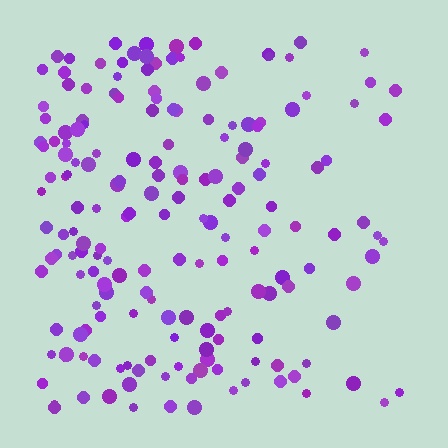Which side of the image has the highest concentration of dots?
The left.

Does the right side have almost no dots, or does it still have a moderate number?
Still a moderate number, just noticeably fewer than the left.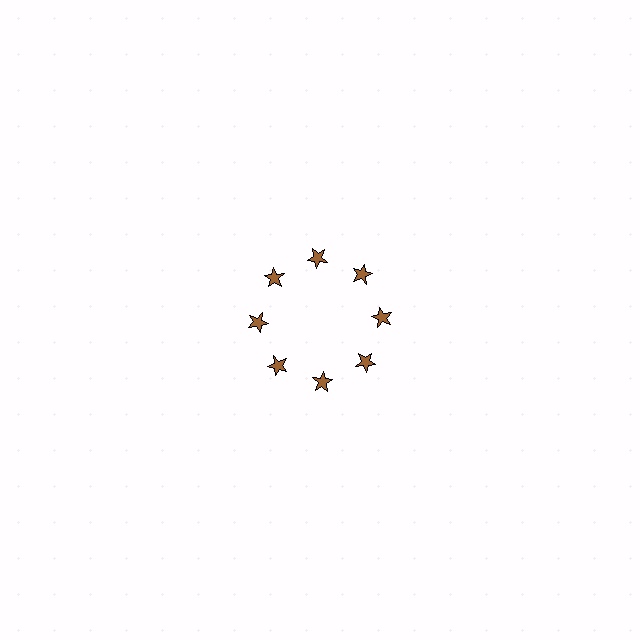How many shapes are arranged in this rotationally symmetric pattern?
There are 8 shapes, arranged in 8 groups of 1.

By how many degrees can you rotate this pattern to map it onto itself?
The pattern maps onto itself every 45 degrees of rotation.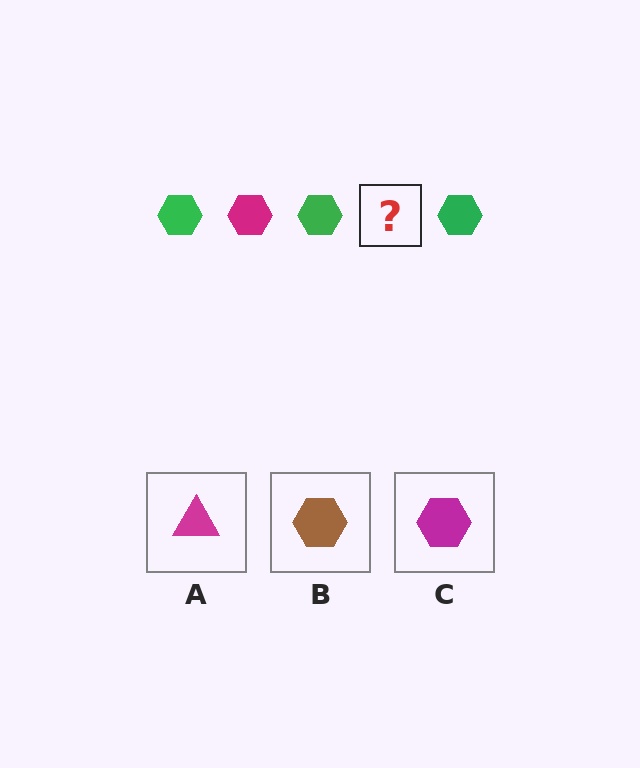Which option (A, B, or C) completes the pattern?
C.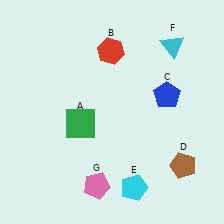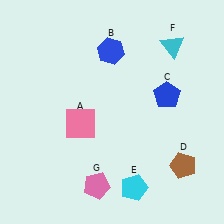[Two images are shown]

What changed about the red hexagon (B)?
In Image 1, B is red. In Image 2, it changed to blue.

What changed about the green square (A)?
In Image 1, A is green. In Image 2, it changed to pink.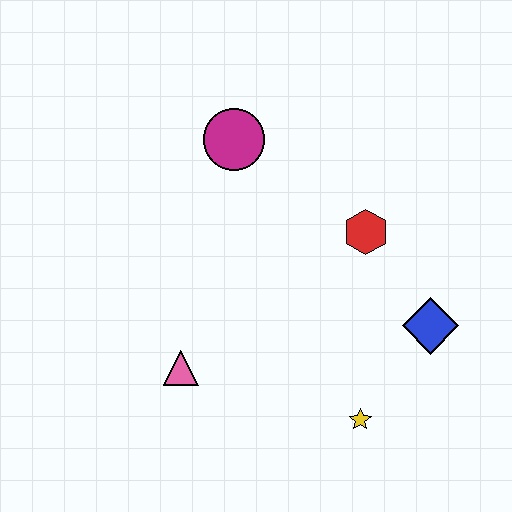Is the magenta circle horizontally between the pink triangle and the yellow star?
Yes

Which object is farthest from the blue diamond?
The magenta circle is farthest from the blue diamond.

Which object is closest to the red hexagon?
The blue diamond is closest to the red hexagon.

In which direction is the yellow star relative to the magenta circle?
The yellow star is below the magenta circle.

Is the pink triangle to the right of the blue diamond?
No